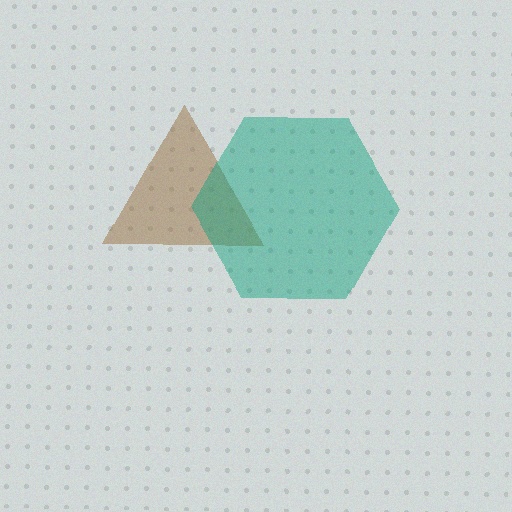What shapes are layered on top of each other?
The layered shapes are: a brown triangle, a teal hexagon.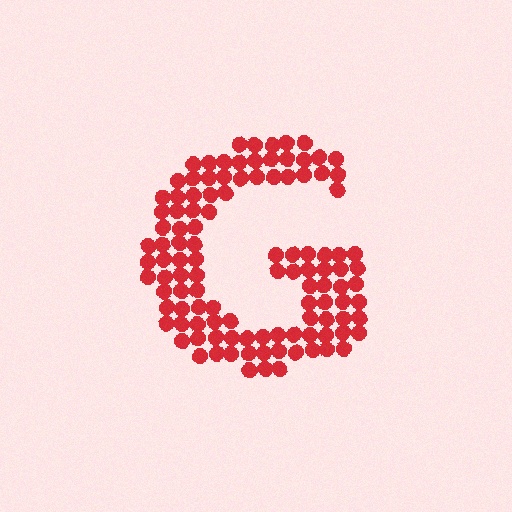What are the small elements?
The small elements are circles.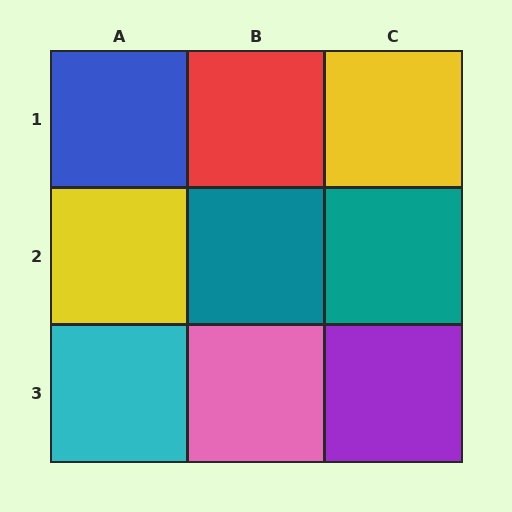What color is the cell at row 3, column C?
Purple.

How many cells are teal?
2 cells are teal.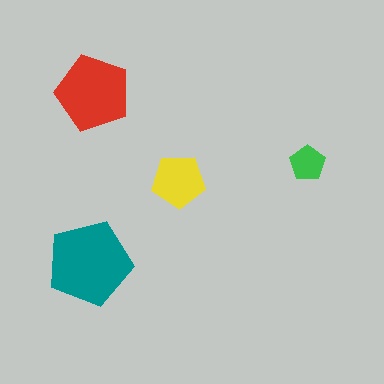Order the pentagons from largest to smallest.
the teal one, the red one, the yellow one, the green one.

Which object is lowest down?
The teal pentagon is bottommost.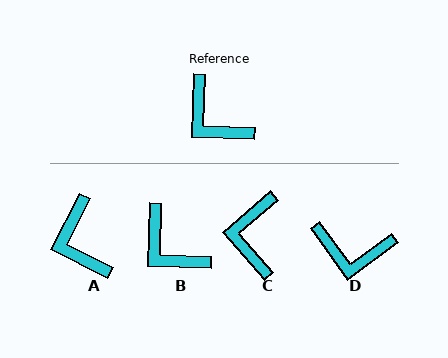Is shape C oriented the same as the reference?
No, it is off by about 47 degrees.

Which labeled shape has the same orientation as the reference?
B.